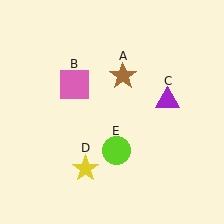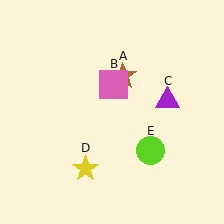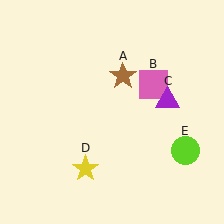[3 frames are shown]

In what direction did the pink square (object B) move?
The pink square (object B) moved right.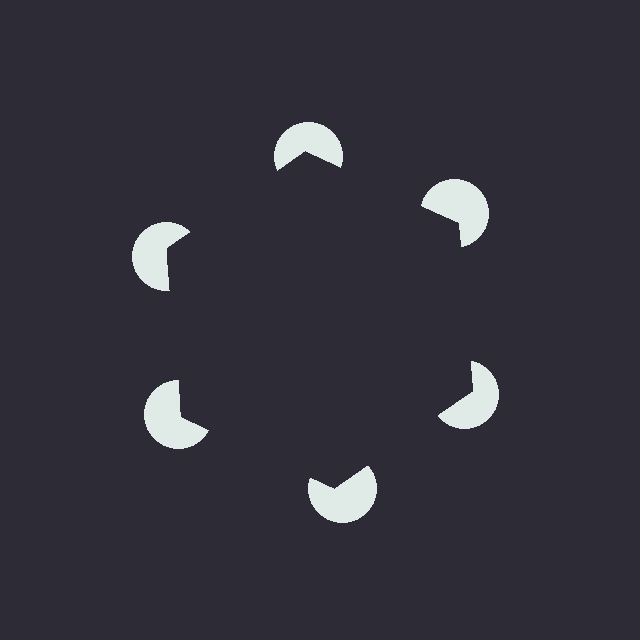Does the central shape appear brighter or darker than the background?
It typically appears slightly darker than the background, even though no actual brightness change is drawn.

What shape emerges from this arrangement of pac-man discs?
An illusory hexagon — its edges are inferred from the aligned wedge cuts in the pac-man discs, not physically drawn.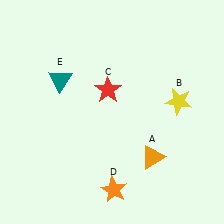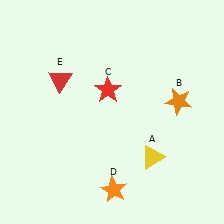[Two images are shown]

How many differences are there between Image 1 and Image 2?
There are 3 differences between the two images.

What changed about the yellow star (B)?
In Image 1, B is yellow. In Image 2, it changed to orange.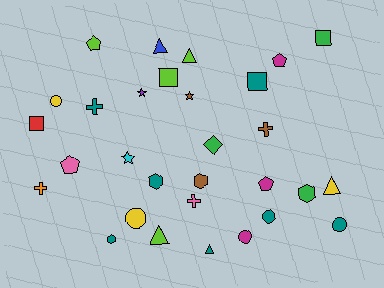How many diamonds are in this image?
There is 1 diamond.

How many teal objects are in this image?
There are 7 teal objects.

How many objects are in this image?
There are 30 objects.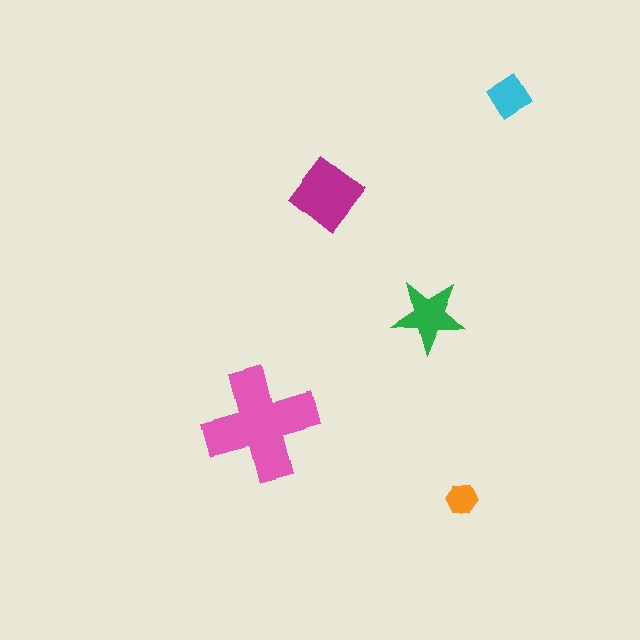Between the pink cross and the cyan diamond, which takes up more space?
The pink cross.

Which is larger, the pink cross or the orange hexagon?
The pink cross.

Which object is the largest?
The pink cross.